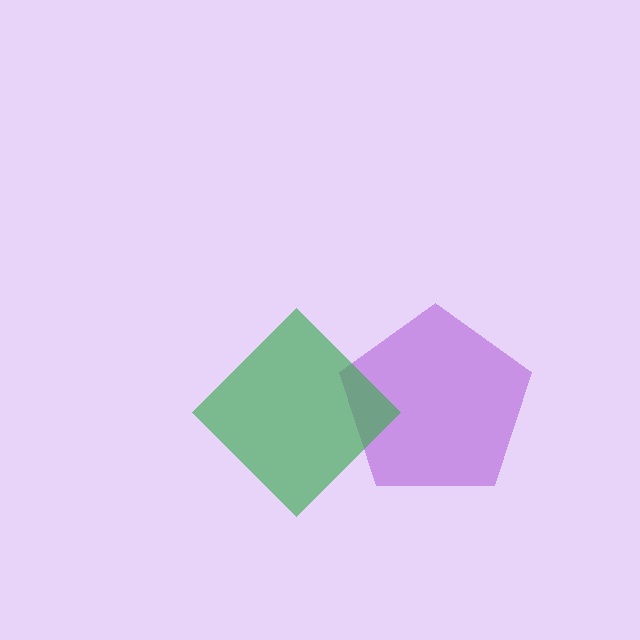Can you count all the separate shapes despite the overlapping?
Yes, there are 2 separate shapes.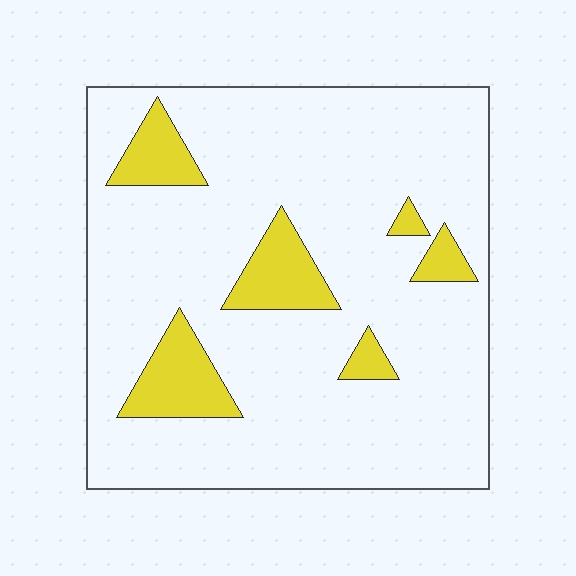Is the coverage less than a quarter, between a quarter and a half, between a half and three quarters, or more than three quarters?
Less than a quarter.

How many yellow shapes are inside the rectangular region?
6.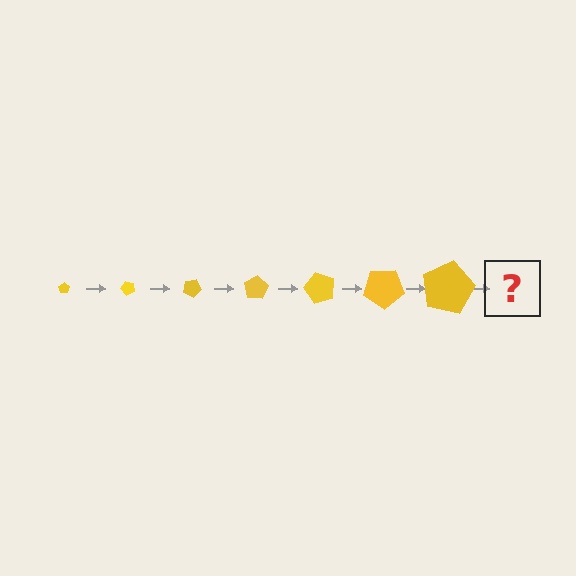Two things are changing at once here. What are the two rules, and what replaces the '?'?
The two rules are that the pentagon grows larger each step and it rotates 50 degrees each step. The '?' should be a pentagon, larger than the previous one and rotated 350 degrees from the start.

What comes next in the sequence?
The next element should be a pentagon, larger than the previous one and rotated 350 degrees from the start.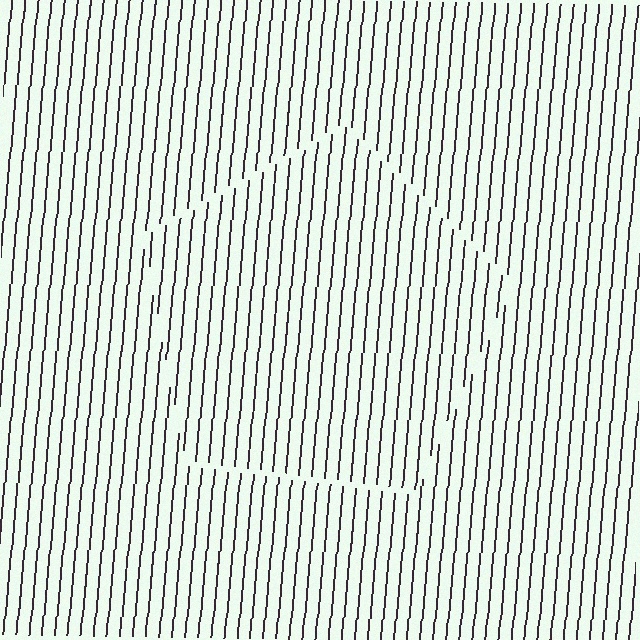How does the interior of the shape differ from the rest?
The interior of the shape contains the same grating, shifted by half a period — the contour is defined by the phase discontinuity where line-ends from the inner and outer gratings abut.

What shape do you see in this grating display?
An illusory pentagon. The interior of the shape contains the same grating, shifted by half a period — the contour is defined by the phase discontinuity where line-ends from the inner and outer gratings abut.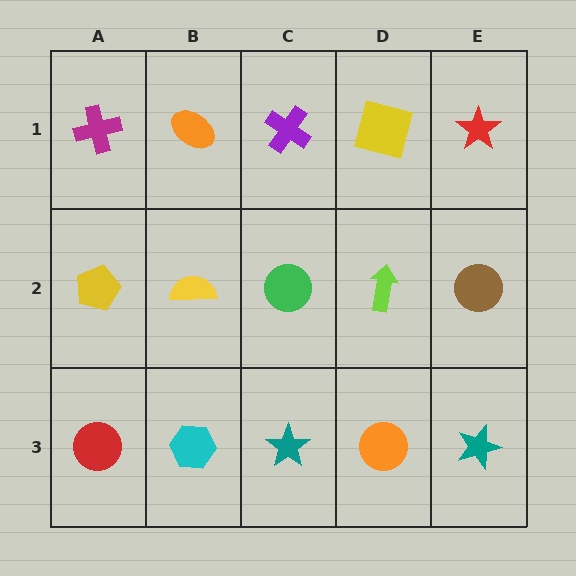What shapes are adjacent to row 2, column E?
A red star (row 1, column E), a teal star (row 3, column E), a lime arrow (row 2, column D).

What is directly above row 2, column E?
A red star.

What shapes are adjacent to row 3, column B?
A yellow semicircle (row 2, column B), a red circle (row 3, column A), a teal star (row 3, column C).